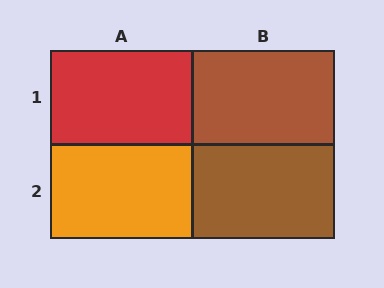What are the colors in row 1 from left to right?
Red, brown.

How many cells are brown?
2 cells are brown.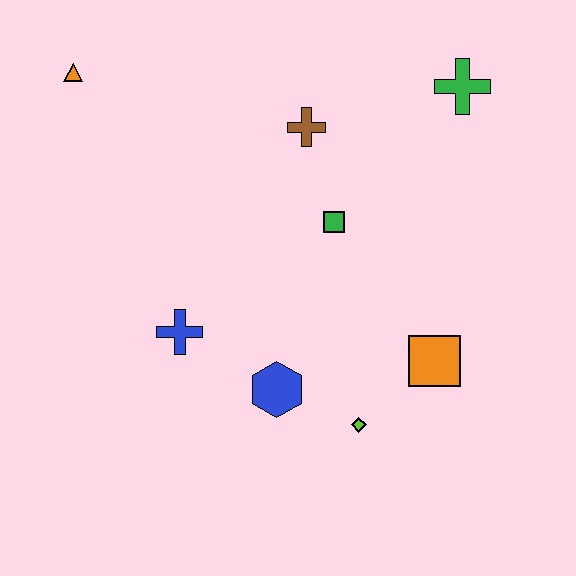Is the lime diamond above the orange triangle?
No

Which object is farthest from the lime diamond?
The orange triangle is farthest from the lime diamond.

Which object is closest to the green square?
The brown cross is closest to the green square.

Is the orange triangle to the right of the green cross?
No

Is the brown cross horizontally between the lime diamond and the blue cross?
Yes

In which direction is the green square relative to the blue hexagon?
The green square is above the blue hexagon.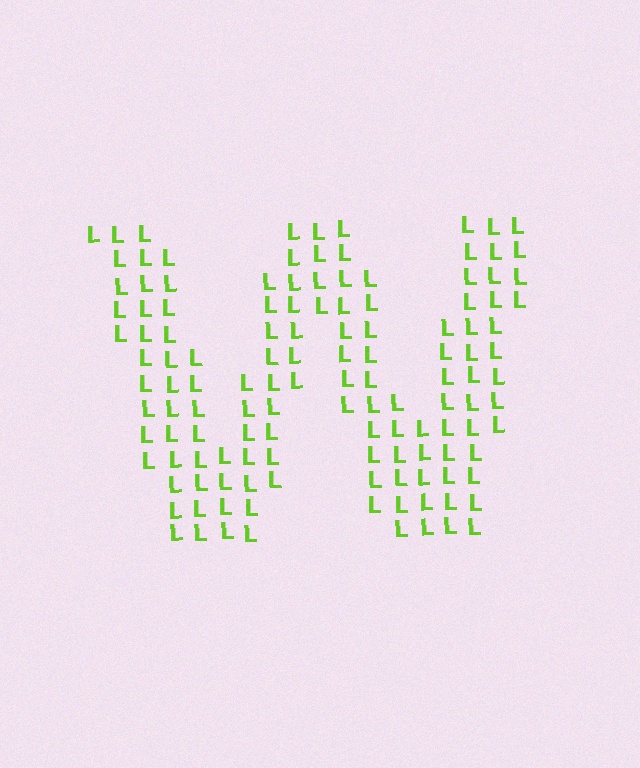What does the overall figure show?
The overall figure shows the letter W.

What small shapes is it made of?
It is made of small letter L's.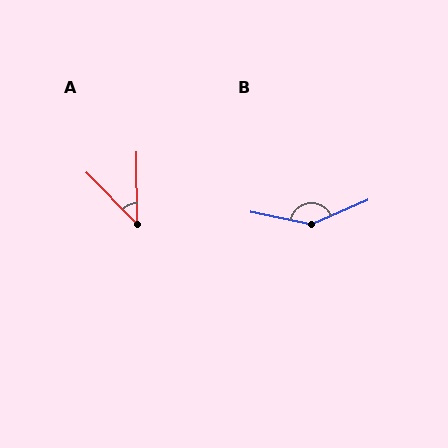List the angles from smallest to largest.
A (44°), B (145°).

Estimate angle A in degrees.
Approximately 44 degrees.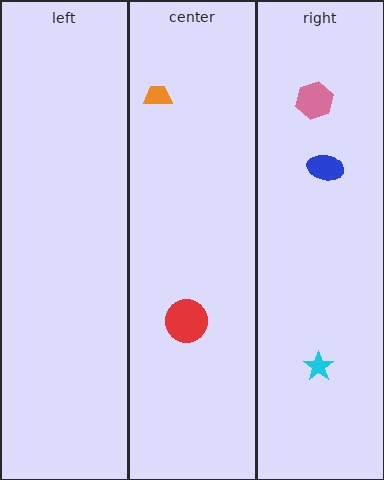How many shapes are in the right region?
3.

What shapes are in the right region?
The blue ellipse, the cyan star, the pink hexagon.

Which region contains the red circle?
The center region.